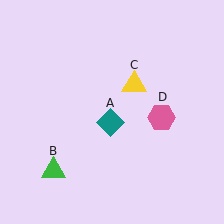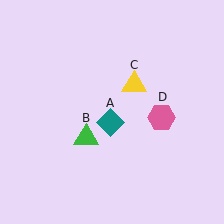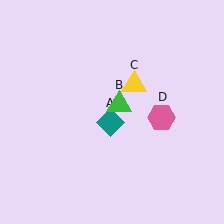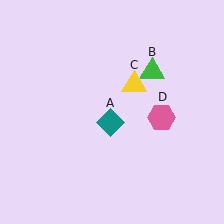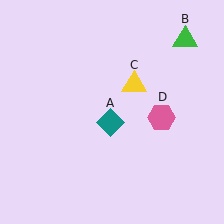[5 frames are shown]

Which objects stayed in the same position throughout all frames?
Teal diamond (object A) and yellow triangle (object C) and pink hexagon (object D) remained stationary.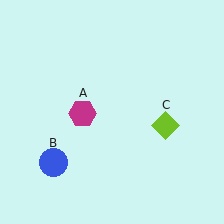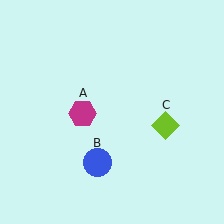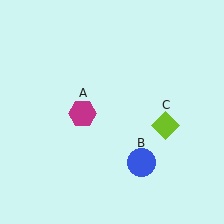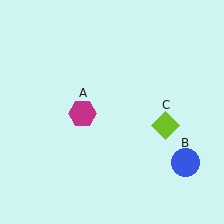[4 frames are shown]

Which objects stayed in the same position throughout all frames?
Magenta hexagon (object A) and lime diamond (object C) remained stationary.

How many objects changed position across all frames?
1 object changed position: blue circle (object B).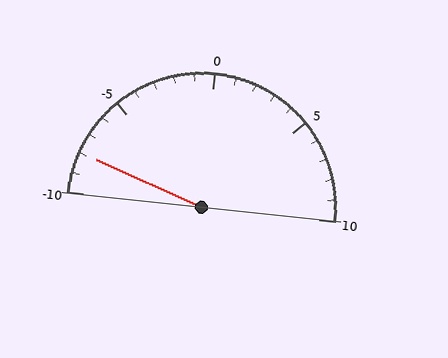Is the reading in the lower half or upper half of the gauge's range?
The reading is in the lower half of the range (-10 to 10).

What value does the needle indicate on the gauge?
The needle indicates approximately -8.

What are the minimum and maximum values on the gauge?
The gauge ranges from -10 to 10.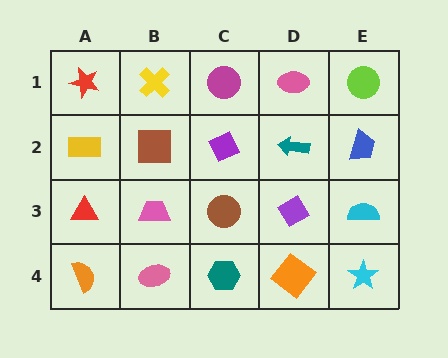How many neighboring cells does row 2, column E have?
3.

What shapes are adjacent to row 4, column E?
A cyan semicircle (row 3, column E), an orange diamond (row 4, column D).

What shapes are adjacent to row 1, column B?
A brown square (row 2, column B), a red star (row 1, column A), a magenta circle (row 1, column C).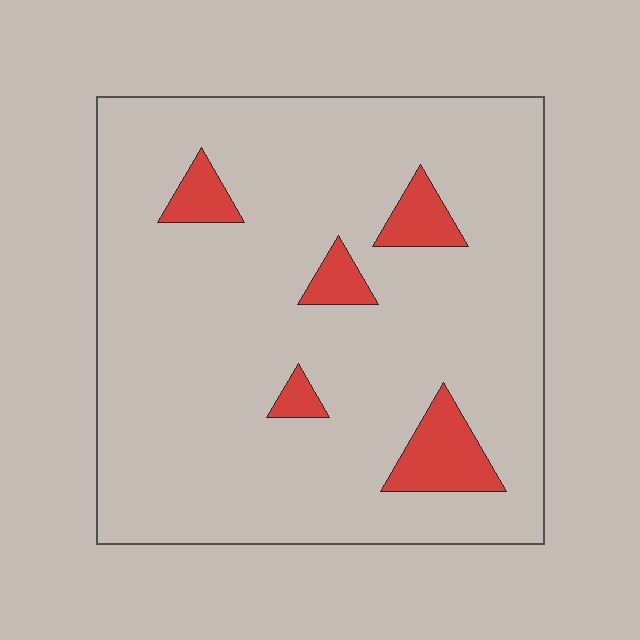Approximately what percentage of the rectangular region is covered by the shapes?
Approximately 10%.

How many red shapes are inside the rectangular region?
5.